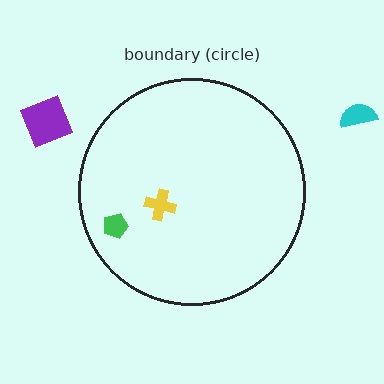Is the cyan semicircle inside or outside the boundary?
Outside.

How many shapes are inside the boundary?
2 inside, 2 outside.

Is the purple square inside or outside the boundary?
Outside.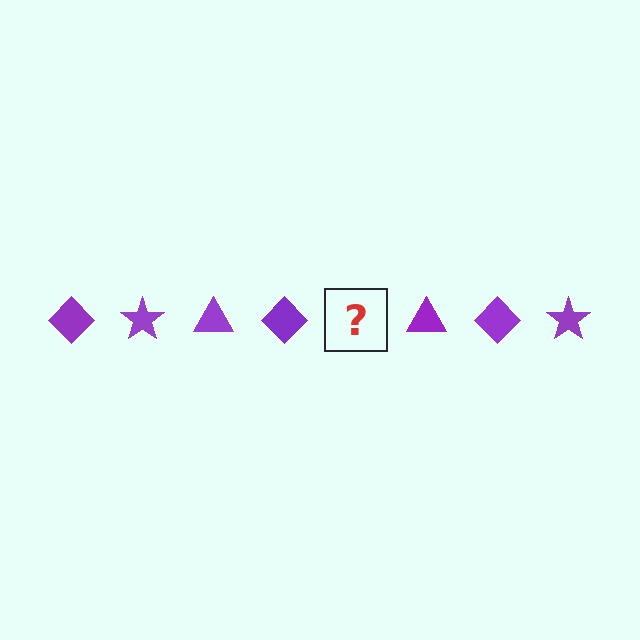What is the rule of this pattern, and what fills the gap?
The rule is that the pattern cycles through diamond, star, triangle shapes in purple. The gap should be filled with a purple star.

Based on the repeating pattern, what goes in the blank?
The blank should be a purple star.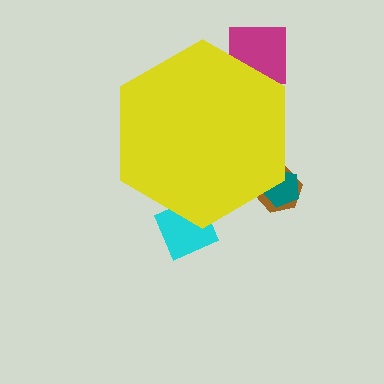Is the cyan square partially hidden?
Yes, the cyan square is partially hidden behind the yellow hexagon.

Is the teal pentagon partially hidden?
Yes, the teal pentagon is partially hidden behind the yellow hexagon.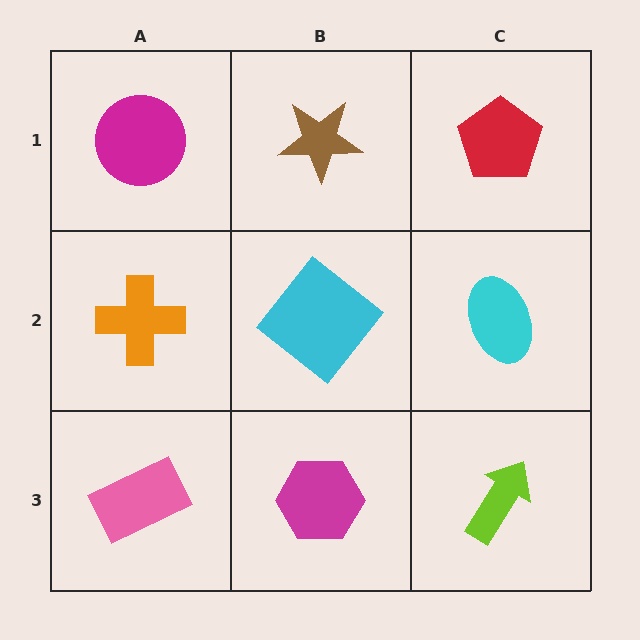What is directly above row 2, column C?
A red pentagon.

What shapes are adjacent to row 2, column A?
A magenta circle (row 1, column A), a pink rectangle (row 3, column A), a cyan diamond (row 2, column B).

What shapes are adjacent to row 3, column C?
A cyan ellipse (row 2, column C), a magenta hexagon (row 3, column B).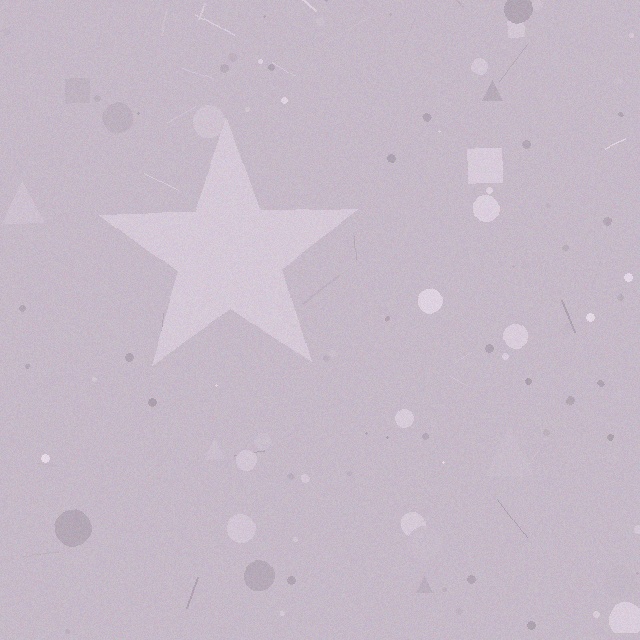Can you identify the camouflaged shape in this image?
The camouflaged shape is a star.